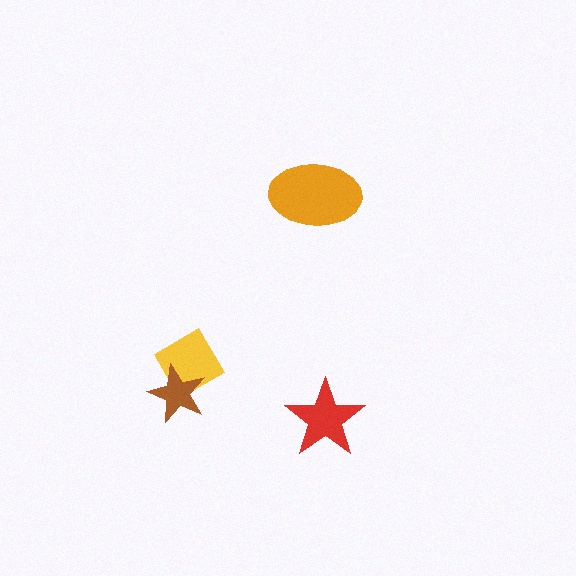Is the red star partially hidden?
No, no other shape covers it.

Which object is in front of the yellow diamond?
The brown star is in front of the yellow diamond.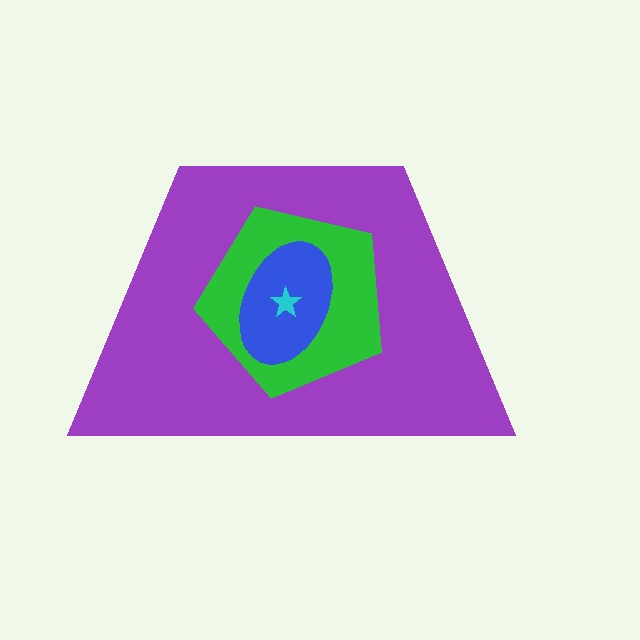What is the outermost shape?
The purple trapezoid.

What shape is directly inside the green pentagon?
The blue ellipse.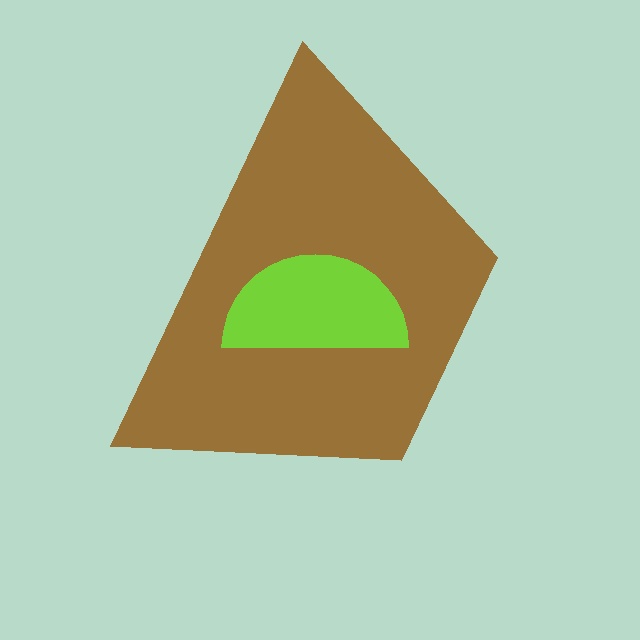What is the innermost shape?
The lime semicircle.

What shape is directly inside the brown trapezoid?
The lime semicircle.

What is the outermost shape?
The brown trapezoid.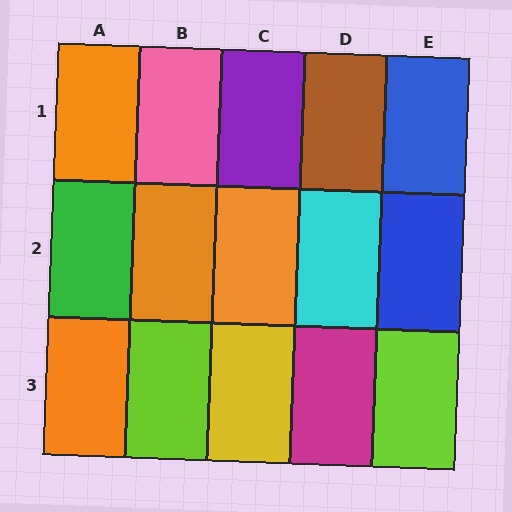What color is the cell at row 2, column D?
Cyan.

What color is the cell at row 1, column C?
Purple.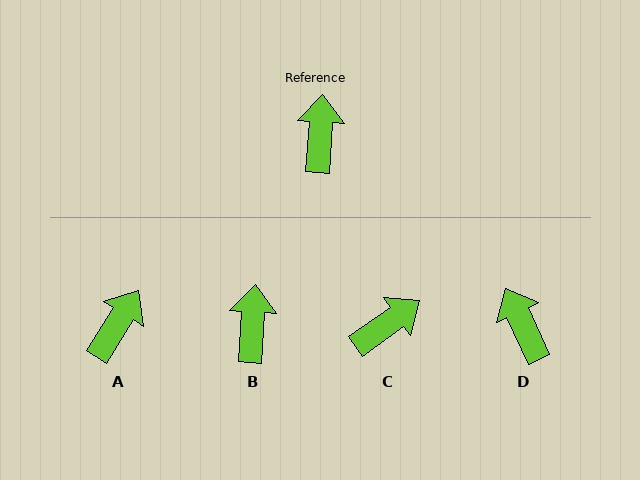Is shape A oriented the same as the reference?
No, it is off by about 28 degrees.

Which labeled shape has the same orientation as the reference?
B.